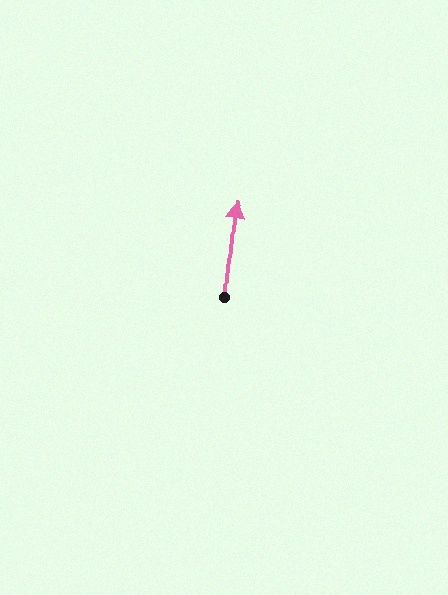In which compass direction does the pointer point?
North.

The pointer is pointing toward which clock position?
Roughly 12 o'clock.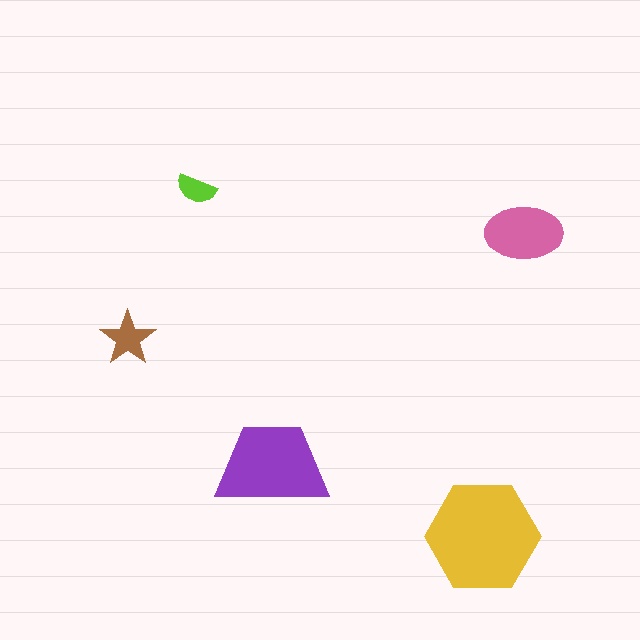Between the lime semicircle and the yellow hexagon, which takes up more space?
The yellow hexagon.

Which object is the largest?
The yellow hexagon.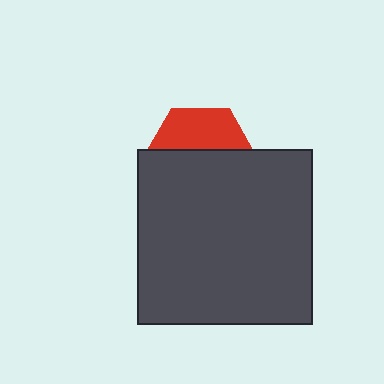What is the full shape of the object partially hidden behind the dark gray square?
The partially hidden object is a red hexagon.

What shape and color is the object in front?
The object in front is a dark gray square.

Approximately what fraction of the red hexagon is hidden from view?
Roughly 61% of the red hexagon is hidden behind the dark gray square.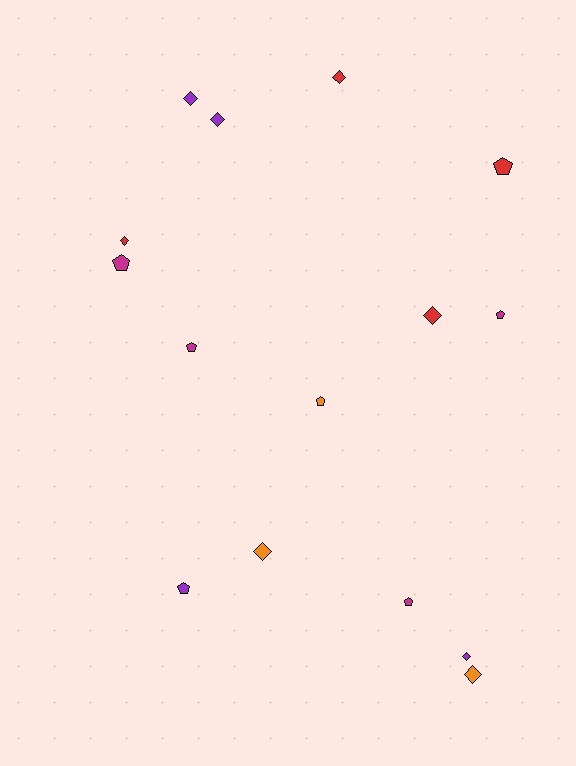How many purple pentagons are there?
There is 1 purple pentagon.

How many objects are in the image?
There are 15 objects.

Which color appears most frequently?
Magenta, with 4 objects.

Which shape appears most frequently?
Diamond, with 8 objects.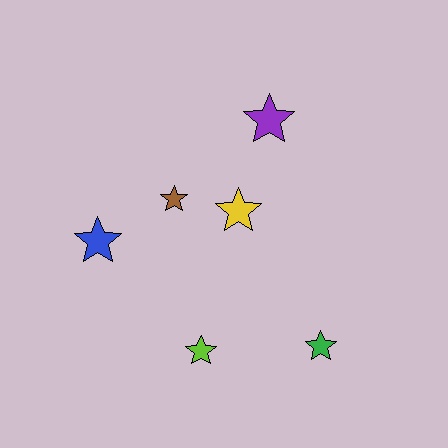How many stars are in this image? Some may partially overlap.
There are 6 stars.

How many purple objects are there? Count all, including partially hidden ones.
There is 1 purple object.